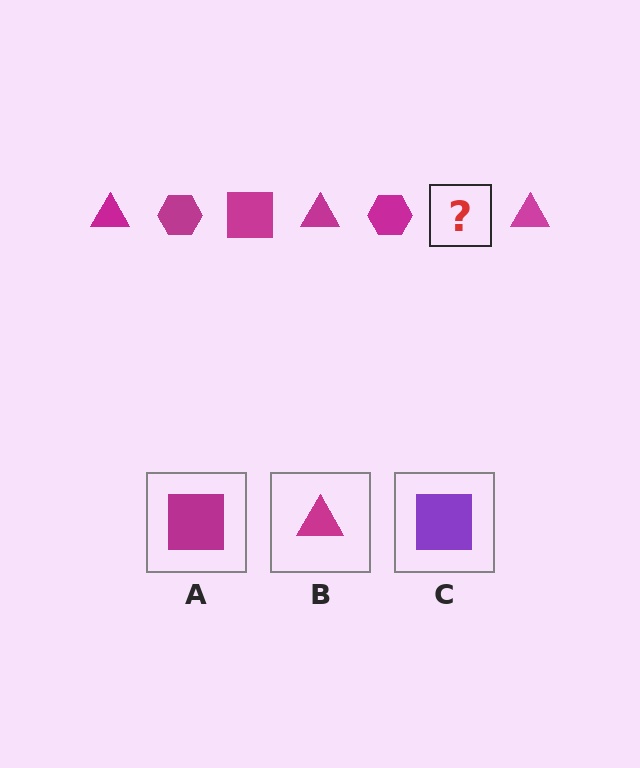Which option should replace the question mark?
Option A.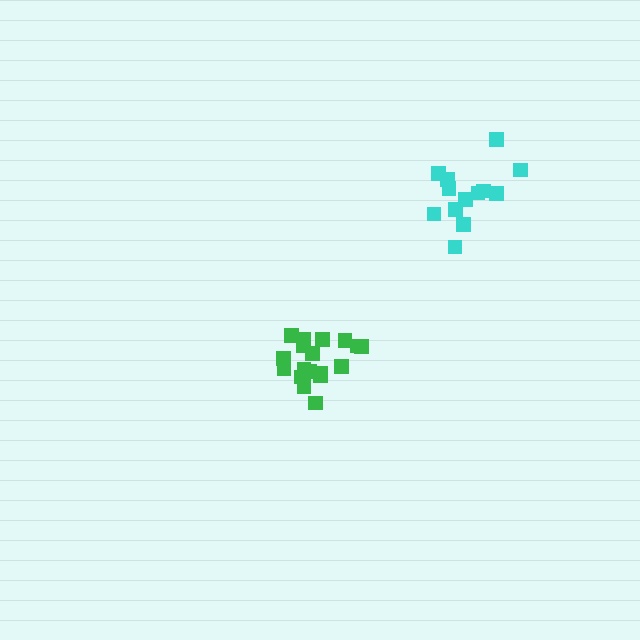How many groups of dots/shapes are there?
There are 2 groups.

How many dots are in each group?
Group 1: 18 dots, Group 2: 14 dots (32 total).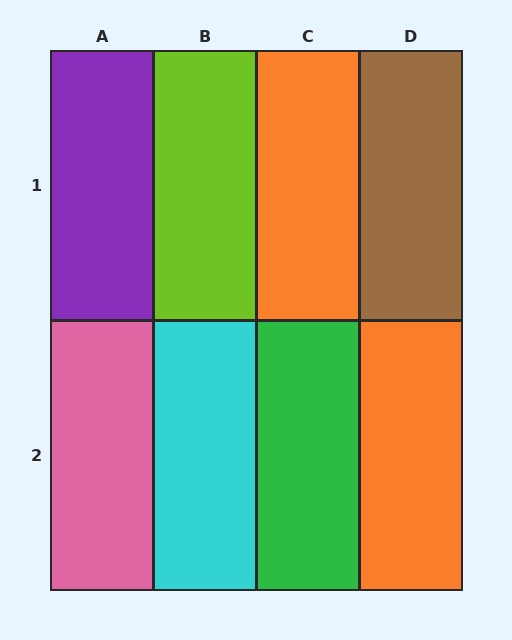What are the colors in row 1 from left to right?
Purple, lime, orange, brown.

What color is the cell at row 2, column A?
Pink.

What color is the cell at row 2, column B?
Cyan.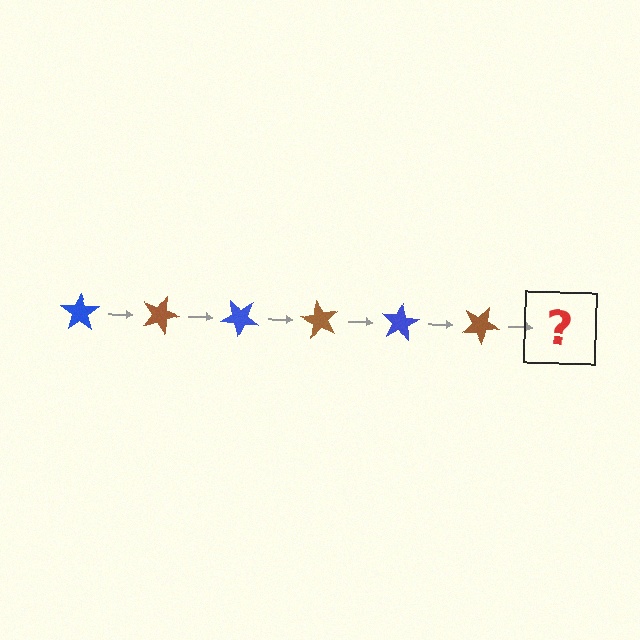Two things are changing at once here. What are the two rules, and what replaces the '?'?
The two rules are that it rotates 20 degrees each step and the color cycles through blue and brown. The '?' should be a blue star, rotated 120 degrees from the start.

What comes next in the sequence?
The next element should be a blue star, rotated 120 degrees from the start.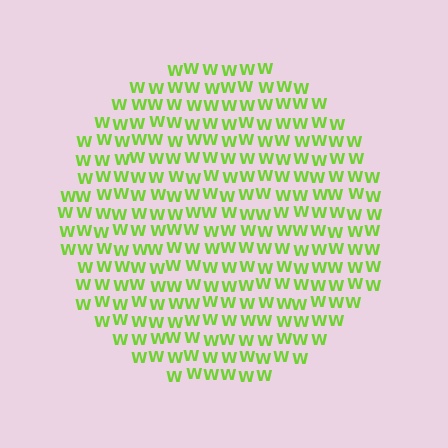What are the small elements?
The small elements are letter W's.